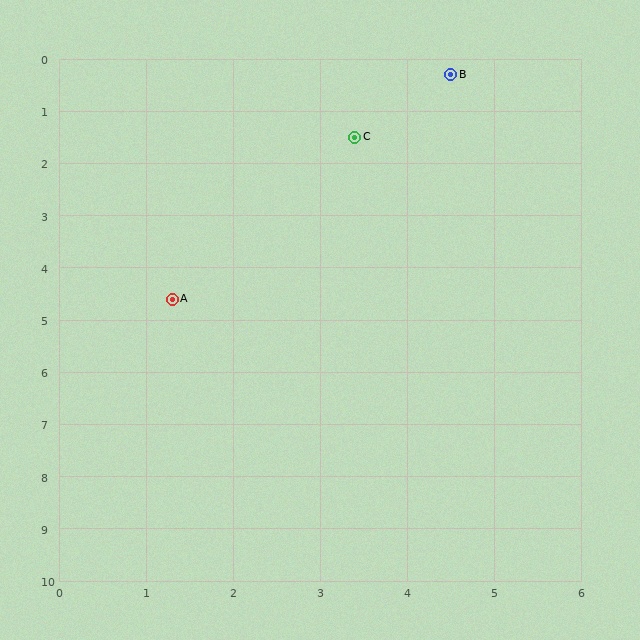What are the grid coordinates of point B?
Point B is at approximately (4.5, 0.3).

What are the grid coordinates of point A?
Point A is at approximately (1.3, 4.6).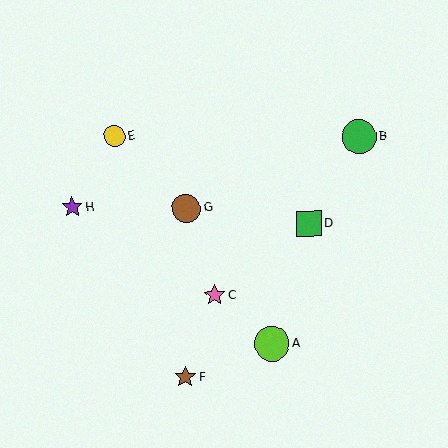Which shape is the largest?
The lime circle (labeled A) is the largest.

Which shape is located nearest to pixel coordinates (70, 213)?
The purple star (labeled H) at (72, 207) is nearest to that location.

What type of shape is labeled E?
Shape E is a yellow circle.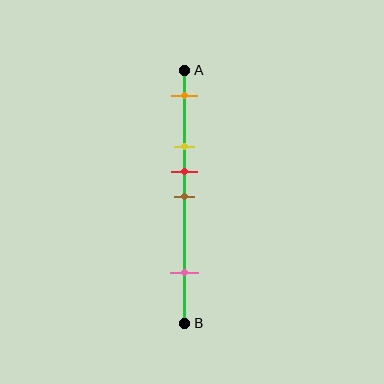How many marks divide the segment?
There are 5 marks dividing the segment.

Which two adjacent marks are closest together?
The red and brown marks are the closest adjacent pair.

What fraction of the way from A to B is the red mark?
The red mark is approximately 40% (0.4) of the way from A to B.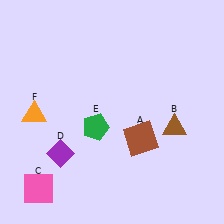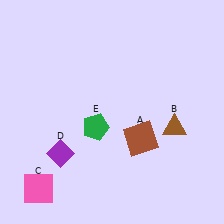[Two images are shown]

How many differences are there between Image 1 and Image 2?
There is 1 difference between the two images.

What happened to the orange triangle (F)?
The orange triangle (F) was removed in Image 2. It was in the bottom-left area of Image 1.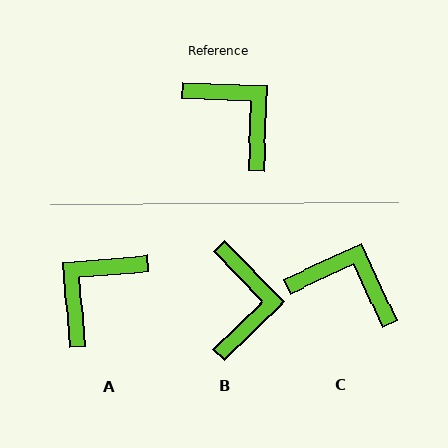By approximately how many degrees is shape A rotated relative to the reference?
Approximately 97 degrees counter-clockwise.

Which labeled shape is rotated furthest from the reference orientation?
A, about 97 degrees away.